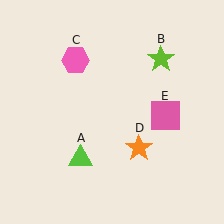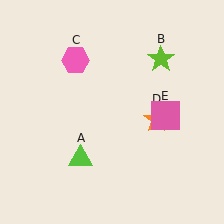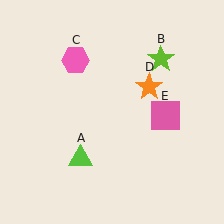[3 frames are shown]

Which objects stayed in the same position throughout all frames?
Lime triangle (object A) and lime star (object B) and pink hexagon (object C) and pink square (object E) remained stationary.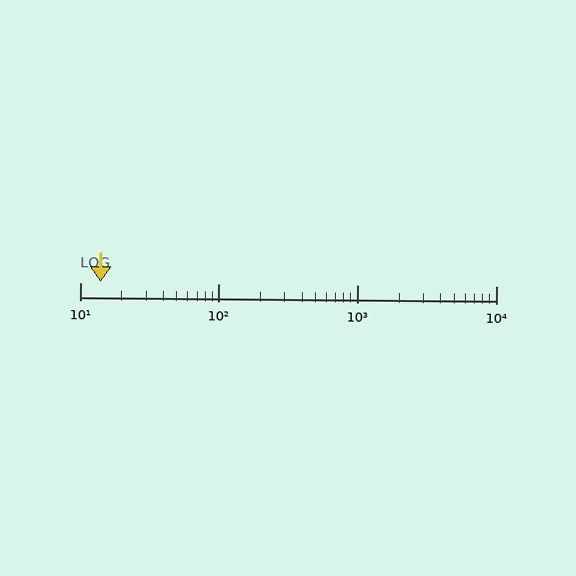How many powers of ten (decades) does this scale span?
The scale spans 3 decades, from 10 to 10000.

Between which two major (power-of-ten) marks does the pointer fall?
The pointer is between 10 and 100.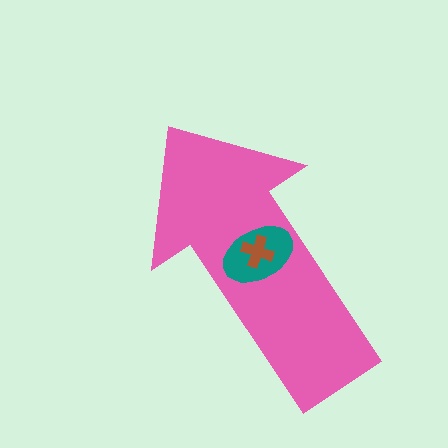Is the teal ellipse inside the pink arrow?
Yes.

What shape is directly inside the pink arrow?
The teal ellipse.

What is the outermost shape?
The pink arrow.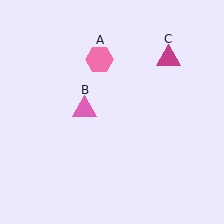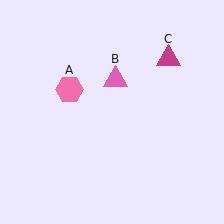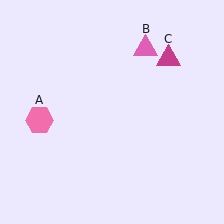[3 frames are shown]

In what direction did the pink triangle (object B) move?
The pink triangle (object B) moved up and to the right.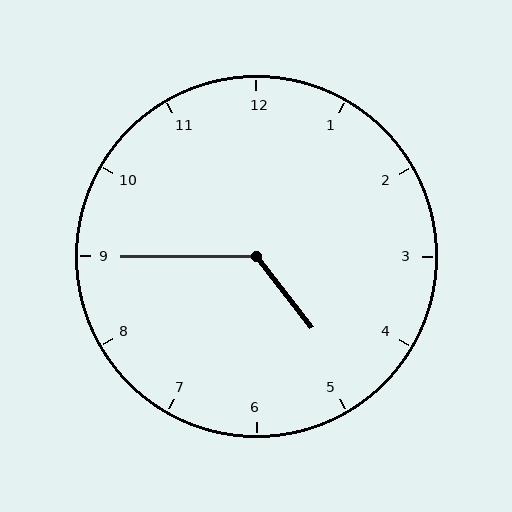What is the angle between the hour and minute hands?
Approximately 128 degrees.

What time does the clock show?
4:45.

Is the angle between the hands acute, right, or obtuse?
It is obtuse.